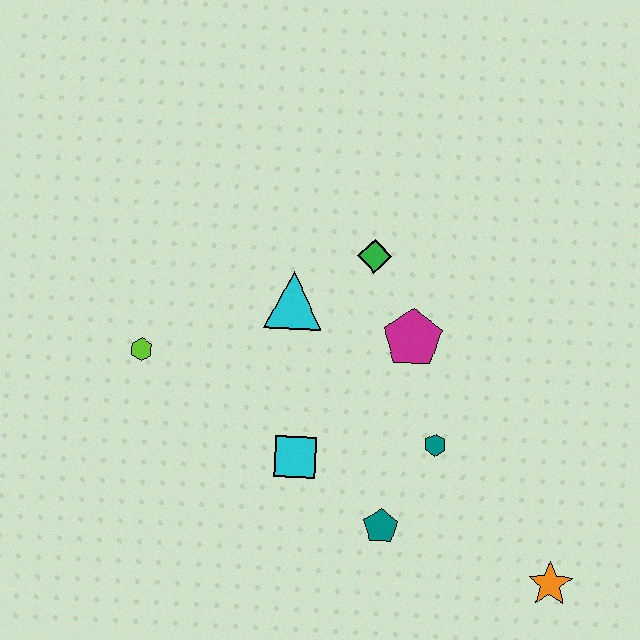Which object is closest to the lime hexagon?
The cyan triangle is closest to the lime hexagon.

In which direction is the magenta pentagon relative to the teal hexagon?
The magenta pentagon is above the teal hexagon.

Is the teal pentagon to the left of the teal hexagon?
Yes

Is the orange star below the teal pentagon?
Yes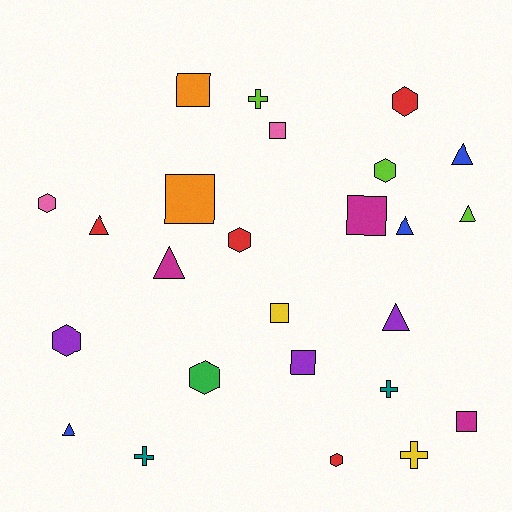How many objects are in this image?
There are 25 objects.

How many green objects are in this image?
There is 1 green object.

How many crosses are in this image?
There are 4 crosses.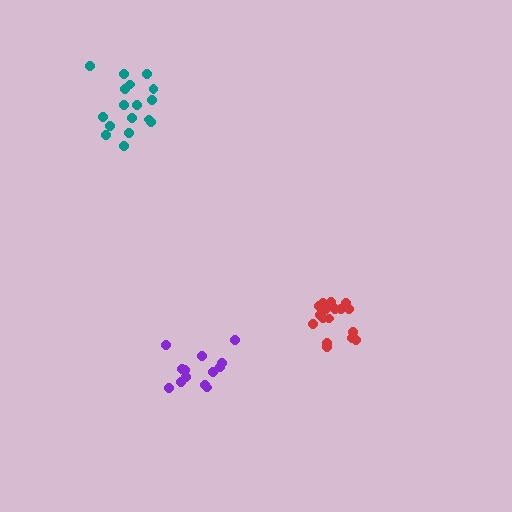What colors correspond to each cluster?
The clusters are colored: red, purple, teal.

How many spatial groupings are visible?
There are 3 spatial groupings.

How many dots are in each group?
Group 1: 17 dots, Group 2: 13 dots, Group 3: 17 dots (47 total).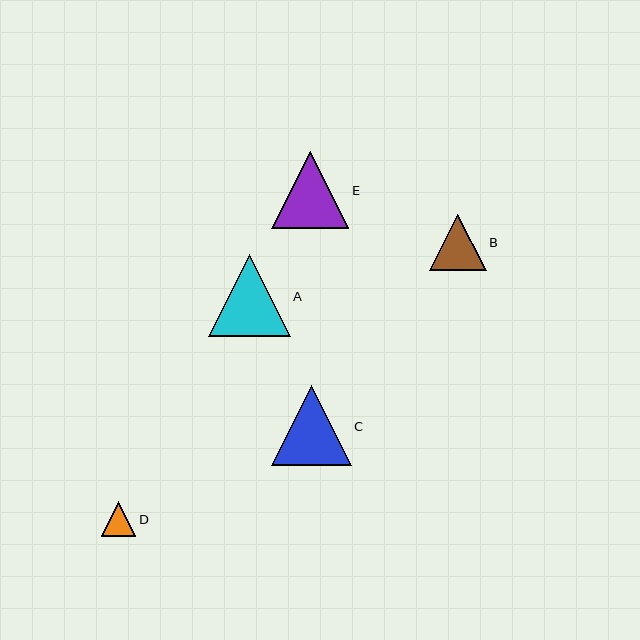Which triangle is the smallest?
Triangle D is the smallest with a size of approximately 35 pixels.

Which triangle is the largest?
Triangle A is the largest with a size of approximately 82 pixels.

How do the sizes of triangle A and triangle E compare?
Triangle A and triangle E are approximately the same size.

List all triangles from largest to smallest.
From largest to smallest: A, C, E, B, D.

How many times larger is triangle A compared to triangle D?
Triangle A is approximately 2.4 times the size of triangle D.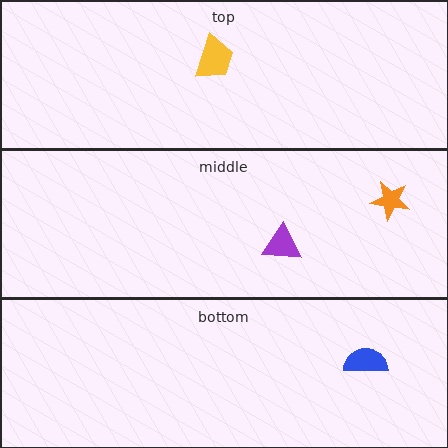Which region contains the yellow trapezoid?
The top region.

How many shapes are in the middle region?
2.